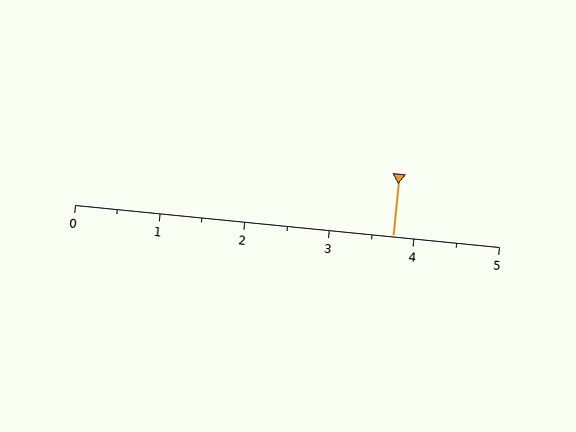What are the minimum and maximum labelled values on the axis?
The axis runs from 0 to 5.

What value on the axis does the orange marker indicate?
The marker indicates approximately 3.8.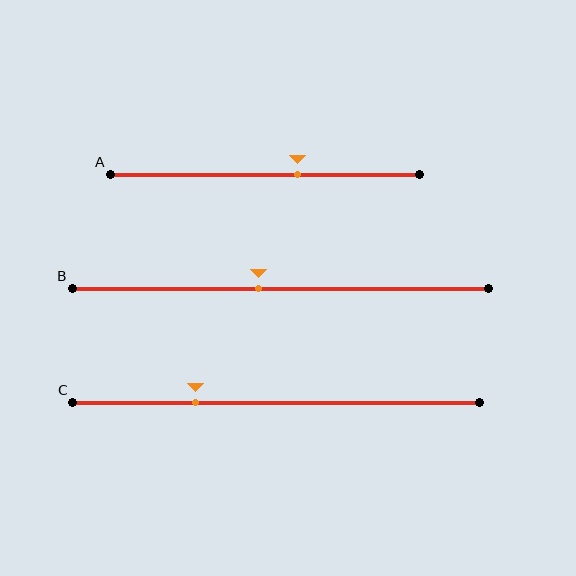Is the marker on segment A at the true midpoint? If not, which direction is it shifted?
No, the marker on segment A is shifted to the right by about 10% of the segment length.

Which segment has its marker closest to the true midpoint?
Segment B has its marker closest to the true midpoint.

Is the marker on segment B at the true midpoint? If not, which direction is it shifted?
No, the marker on segment B is shifted to the left by about 5% of the segment length.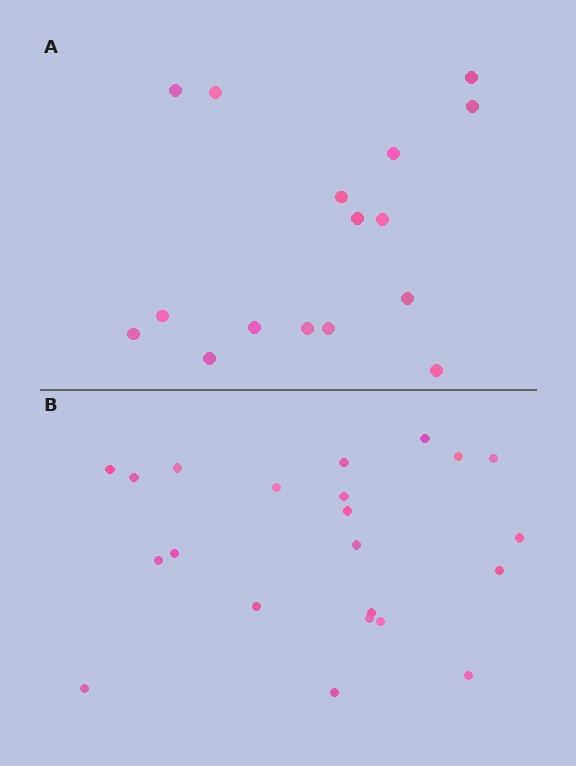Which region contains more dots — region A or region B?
Region B (the bottom region) has more dots.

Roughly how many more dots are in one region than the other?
Region B has about 6 more dots than region A.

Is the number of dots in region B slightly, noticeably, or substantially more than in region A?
Region B has noticeably more, but not dramatically so. The ratio is roughly 1.4 to 1.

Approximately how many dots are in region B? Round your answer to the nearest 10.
About 20 dots. (The exact count is 22, which rounds to 20.)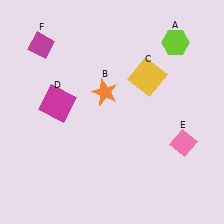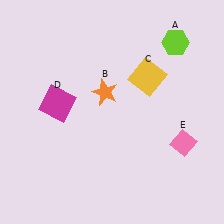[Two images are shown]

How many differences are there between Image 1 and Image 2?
There is 1 difference between the two images.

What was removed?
The magenta diamond (F) was removed in Image 2.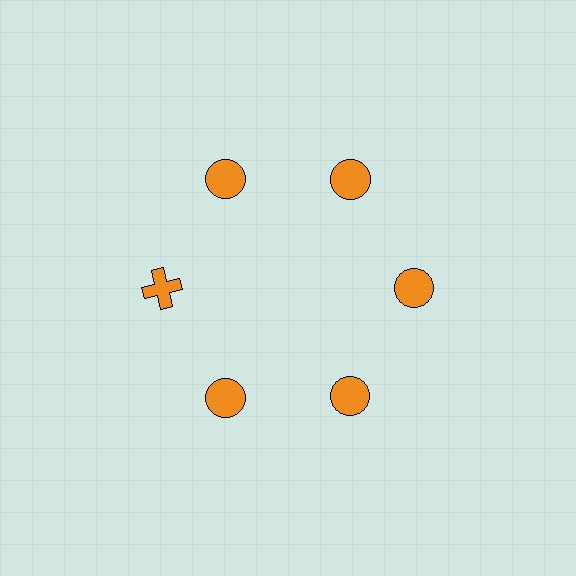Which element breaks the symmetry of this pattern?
The orange cross at roughly the 9 o'clock position breaks the symmetry. All other shapes are orange circles.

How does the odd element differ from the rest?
It has a different shape: cross instead of circle.